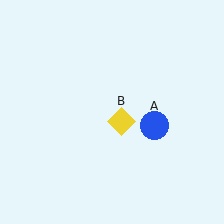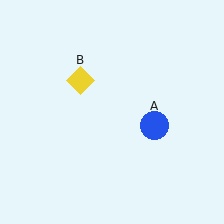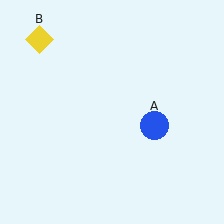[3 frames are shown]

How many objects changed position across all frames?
1 object changed position: yellow diamond (object B).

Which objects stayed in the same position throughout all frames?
Blue circle (object A) remained stationary.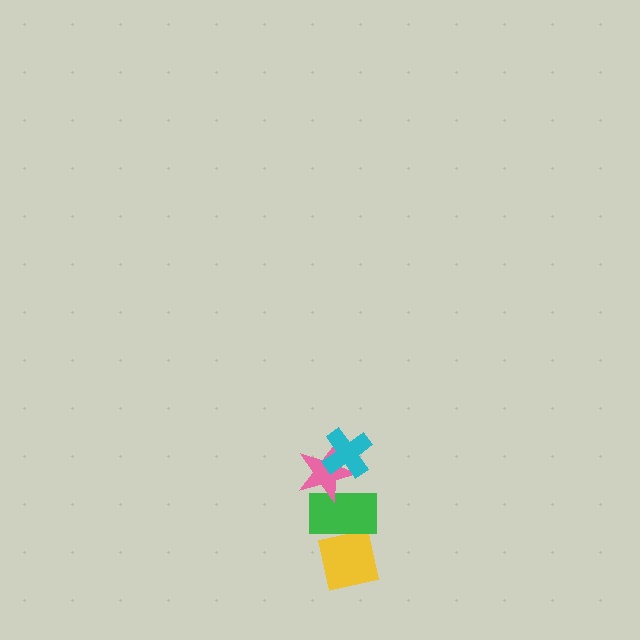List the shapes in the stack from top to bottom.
From top to bottom: the cyan cross, the pink star, the green rectangle, the yellow square.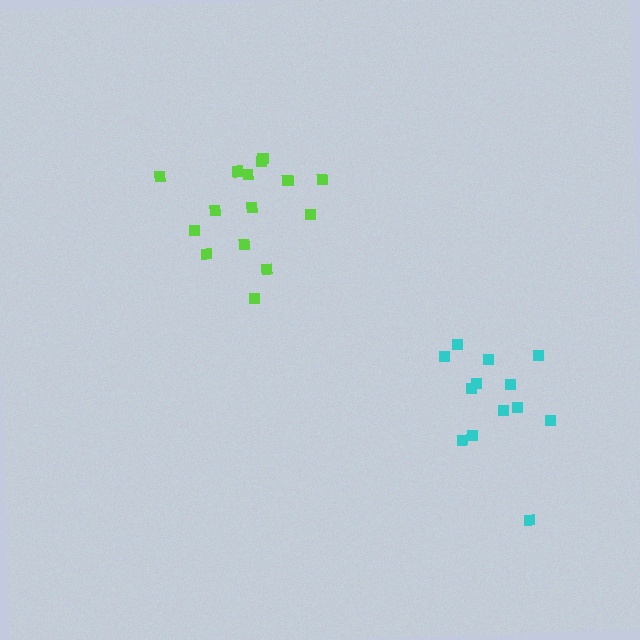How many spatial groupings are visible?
There are 2 spatial groupings.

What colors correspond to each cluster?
The clusters are colored: lime, cyan.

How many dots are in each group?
Group 1: 15 dots, Group 2: 13 dots (28 total).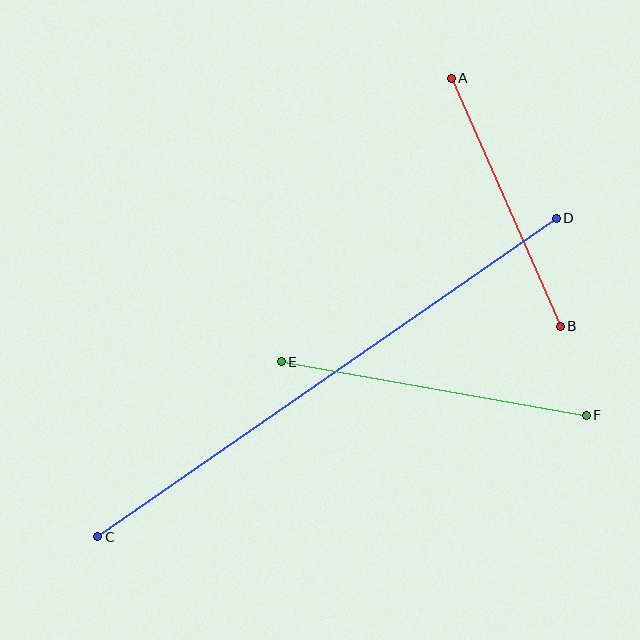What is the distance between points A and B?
The distance is approximately 271 pixels.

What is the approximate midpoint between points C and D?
The midpoint is at approximately (327, 378) pixels.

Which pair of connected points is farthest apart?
Points C and D are farthest apart.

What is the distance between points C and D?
The distance is approximately 558 pixels.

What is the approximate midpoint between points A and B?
The midpoint is at approximately (506, 202) pixels.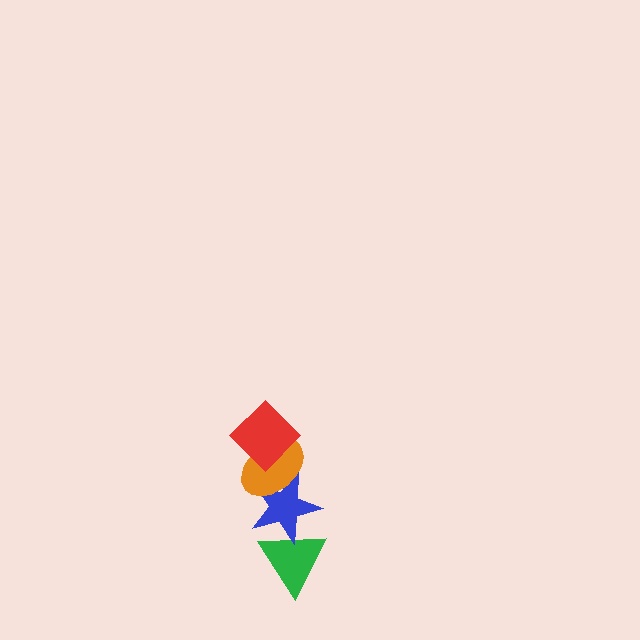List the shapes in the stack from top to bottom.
From top to bottom: the red diamond, the orange ellipse, the blue star, the green triangle.